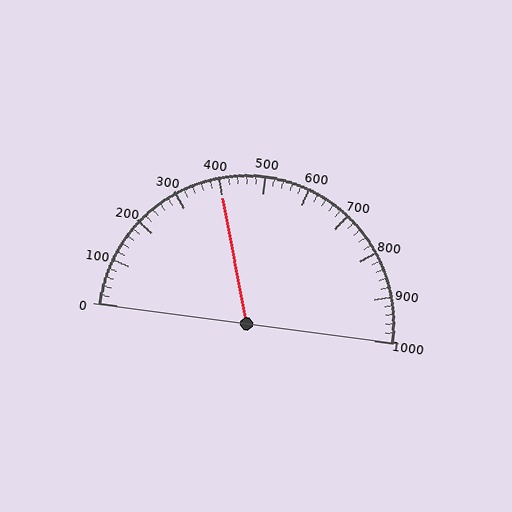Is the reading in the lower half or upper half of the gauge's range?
The reading is in the lower half of the range (0 to 1000).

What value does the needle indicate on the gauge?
The needle indicates approximately 400.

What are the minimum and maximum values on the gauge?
The gauge ranges from 0 to 1000.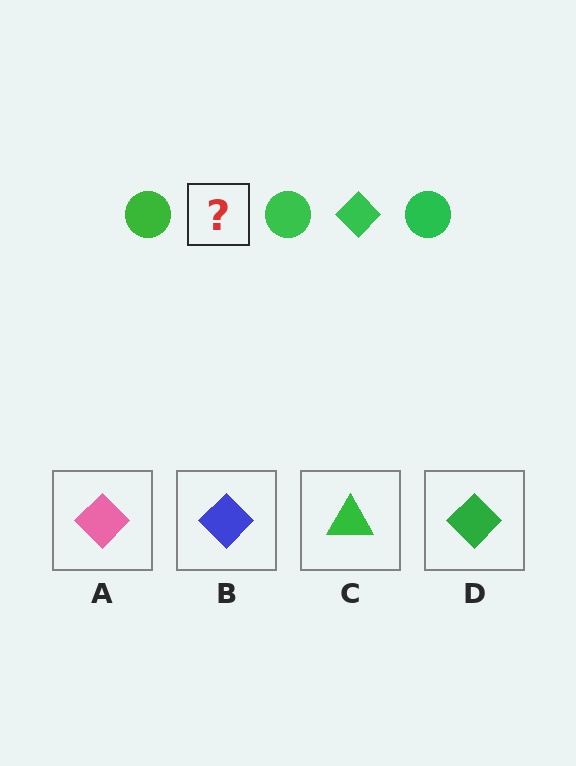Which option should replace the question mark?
Option D.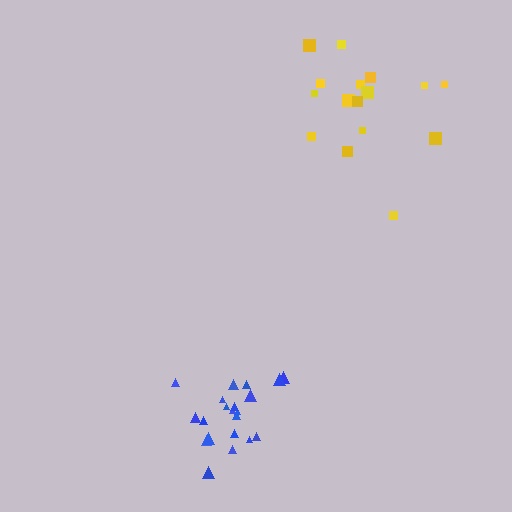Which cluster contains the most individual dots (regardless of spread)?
Blue (21).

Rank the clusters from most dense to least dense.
blue, yellow.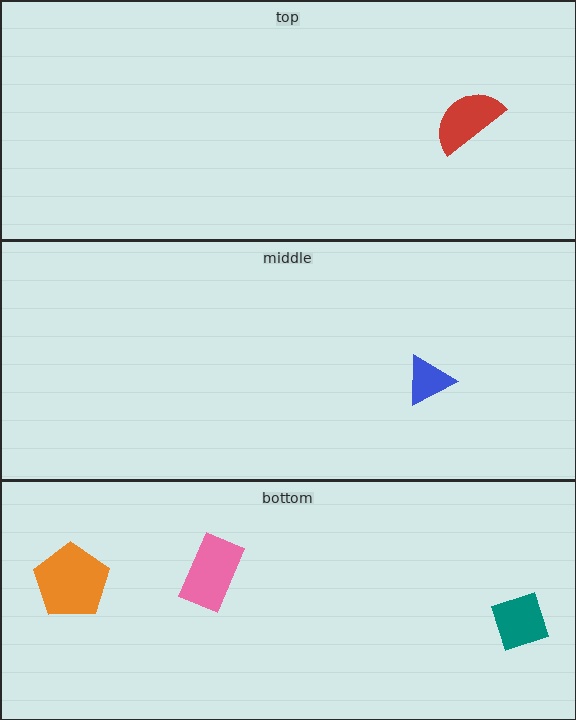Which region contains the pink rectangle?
The bottom region.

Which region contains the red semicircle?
The top region.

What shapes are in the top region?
The red semicircle.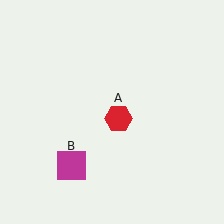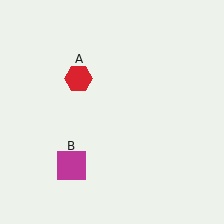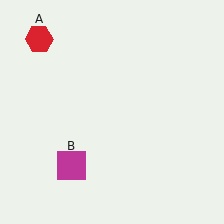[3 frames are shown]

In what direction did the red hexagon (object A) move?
The red hexagon (object A) moved up and to the left.